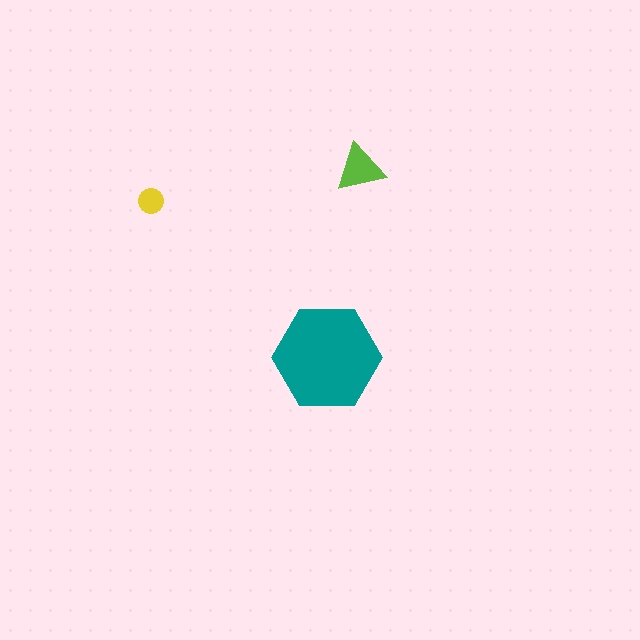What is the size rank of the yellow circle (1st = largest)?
3rd.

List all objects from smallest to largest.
The yellow circle, the lime triangle, the teal hexagon.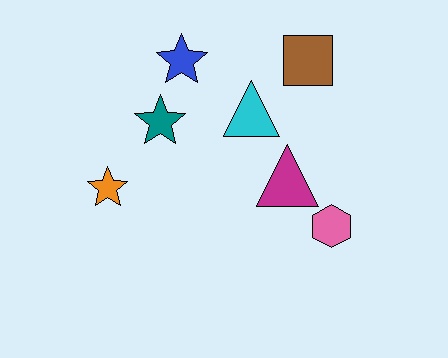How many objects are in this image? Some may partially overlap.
There are 7 objects.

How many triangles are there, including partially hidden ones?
There are 2 triangles.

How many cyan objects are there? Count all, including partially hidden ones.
There is 1 cyan object.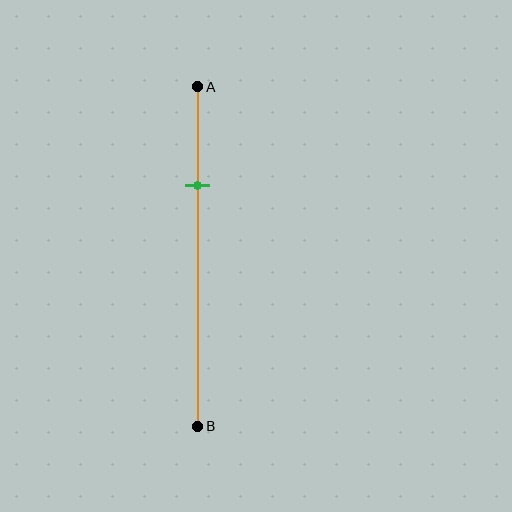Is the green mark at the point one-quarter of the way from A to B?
No, the mark is at about 30% from A, not at the 25% one-quarter point.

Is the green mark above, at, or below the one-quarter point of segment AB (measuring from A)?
The green mark is below the one-quarter point of segment AB.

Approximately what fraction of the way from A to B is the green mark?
The green mark is approximately 30% of the way from A to B.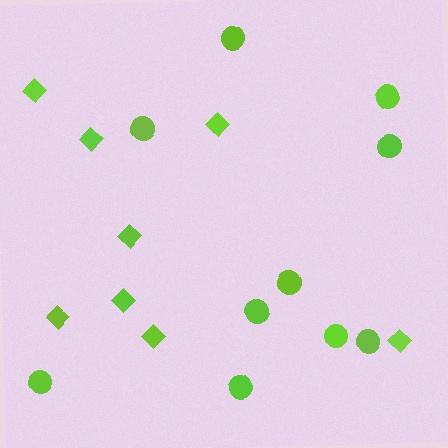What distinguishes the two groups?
There are 2 groups: one group of circles (10) and one group of diamonds (8).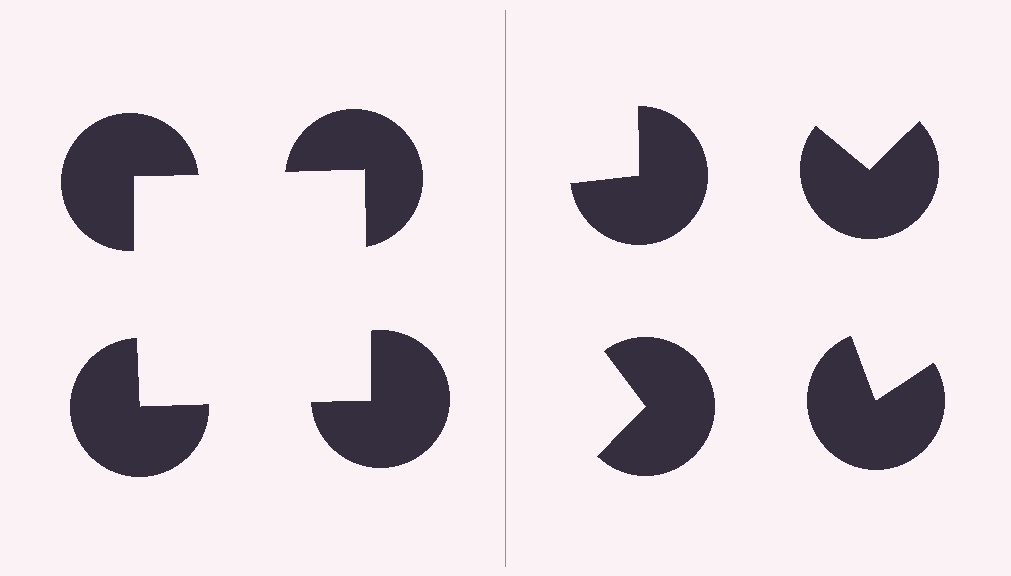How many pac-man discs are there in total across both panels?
8 — 4 on each side.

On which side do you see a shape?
An illusory square appears on the left side. On the right side the wedge cuts are rotated, so no coherent shape forms.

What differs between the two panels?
The pac-man discs are positioned identically on both sides; only the wedge orientations differ. On the left they align to a square; on the right they are misaligned.